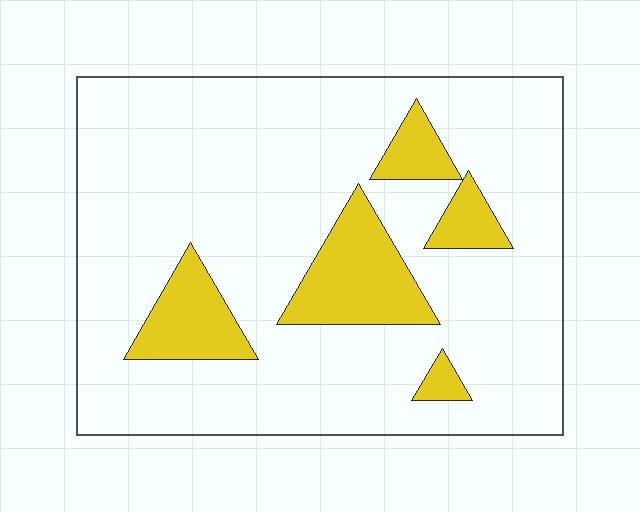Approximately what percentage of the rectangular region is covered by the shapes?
Approximately 15%.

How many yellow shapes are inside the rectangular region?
5.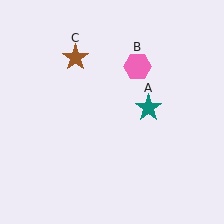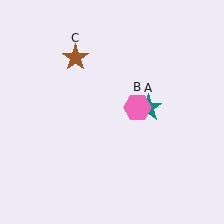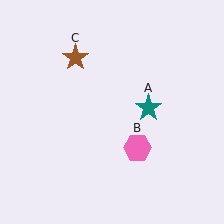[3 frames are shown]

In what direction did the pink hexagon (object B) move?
The pink hexagon (object B) moved down.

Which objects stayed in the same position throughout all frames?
Teal star (object A) and brown star (object C) remained stationary.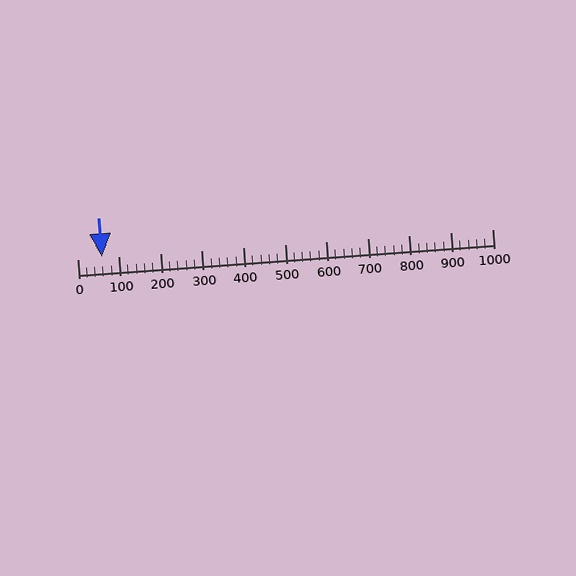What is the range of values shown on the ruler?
The ruler shows values from 0 to 1000.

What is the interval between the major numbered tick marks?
The major tick marks are spaced 100 units apart.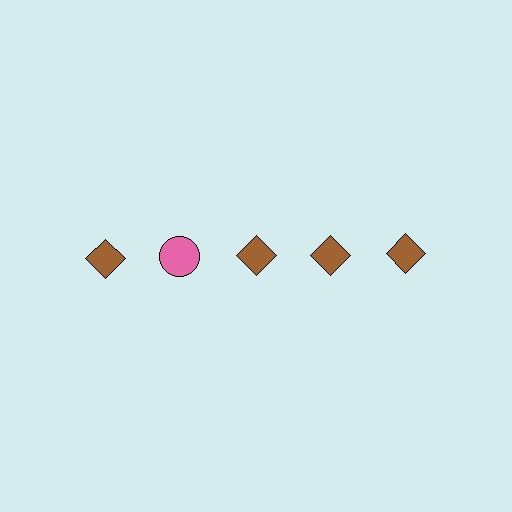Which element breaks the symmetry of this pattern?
The pink circle in the top row, second from left column breaks the symmetry. All other shapes are brown diamonds.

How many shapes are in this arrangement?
There are 5 shapes arranged in a grid pattern.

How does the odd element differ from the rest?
It differs in both color (pink instead of brown) and shape (circle instead of diamond).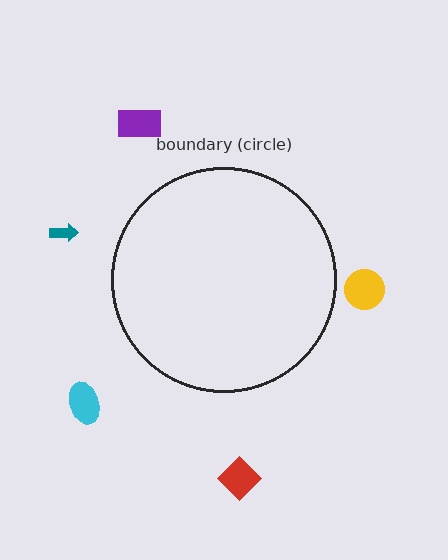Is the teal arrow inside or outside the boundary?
Outside.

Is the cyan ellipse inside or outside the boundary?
Outside.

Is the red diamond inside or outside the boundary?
Outside.